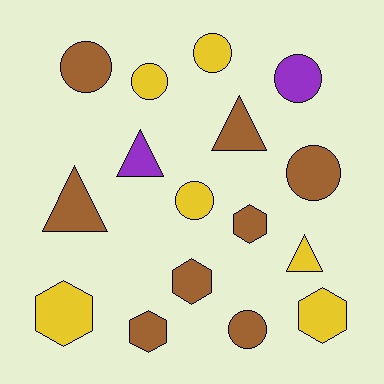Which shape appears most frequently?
Circle, with 7 objects.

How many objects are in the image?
There are 16 objects.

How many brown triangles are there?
There are 2 brown triangles.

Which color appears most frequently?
Brown, with 8 objects.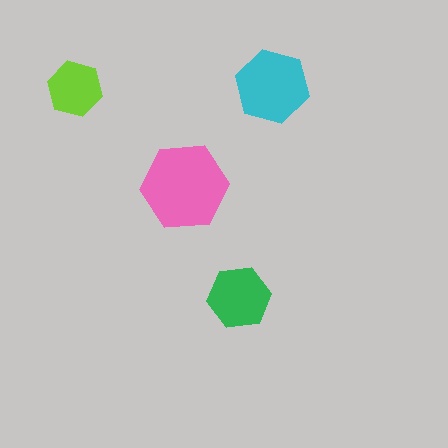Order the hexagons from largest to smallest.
the pink one, the cyan one, the green one, the lime one.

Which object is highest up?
The cyan hexagon is topmost.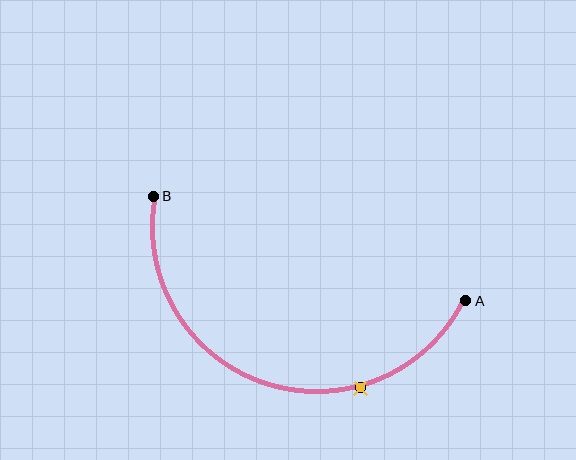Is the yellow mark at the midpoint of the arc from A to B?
No. The yellow mark lies on the arc but is closer to endpoint A. The arc midpoint would be at the point on the curve equidistant along the arc from both A and B.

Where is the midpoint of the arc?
The arc midpoint is the point on the curve farthest from the straight line joining A and B. It sits below that line.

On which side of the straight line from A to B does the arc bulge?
The arc bulges below the straight line connecting A and B.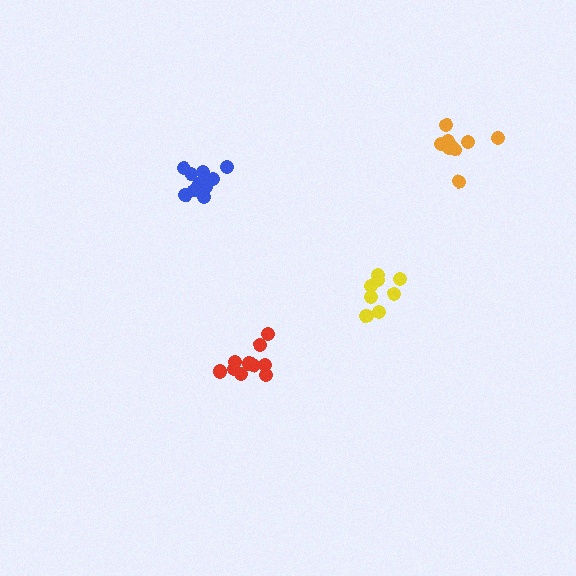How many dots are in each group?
Group 1: 10 dots, Group 2: 12 dots, Group 3: 9 dots, Group 4: 8 dots (39 total).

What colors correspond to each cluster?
The clusters are colored: red, blue, orange, yellow.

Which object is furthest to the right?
The orange cluster is rightmost.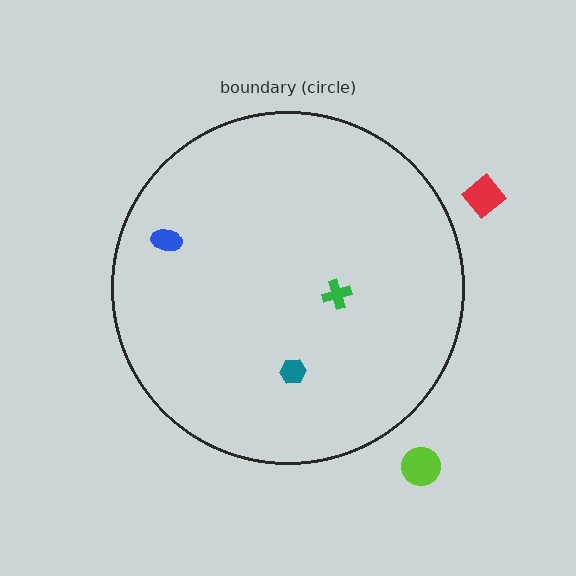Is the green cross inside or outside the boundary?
Inside.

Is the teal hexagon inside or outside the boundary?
Inside.